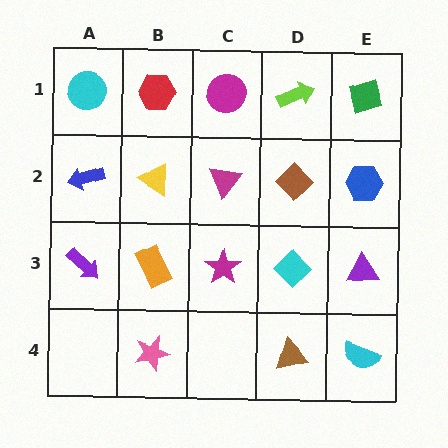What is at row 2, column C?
A magenta triangle.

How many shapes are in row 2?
5 shapes.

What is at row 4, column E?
A cyan semicircle.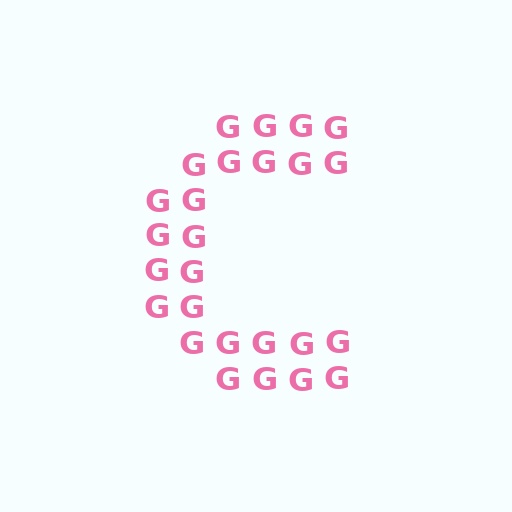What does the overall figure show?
The overall figure shows the letter C.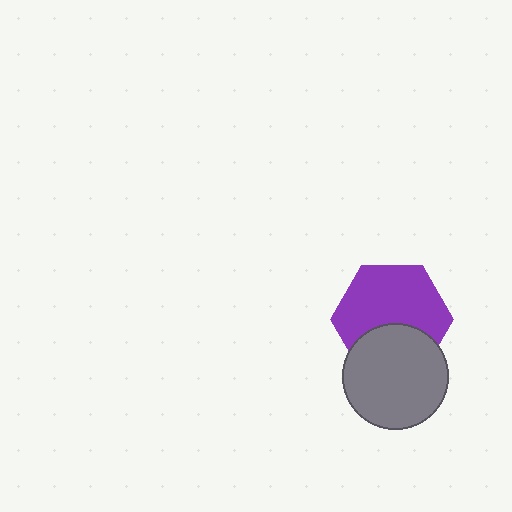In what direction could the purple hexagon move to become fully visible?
The purple hexagon could move up. That would shift it out from behind the gray circle entirely.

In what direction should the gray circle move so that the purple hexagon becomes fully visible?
The gray circle should move down. That is the shortest direction to clear the overlap and leave the purple hexagon fully visible.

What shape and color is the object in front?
The object in front is a gray circle.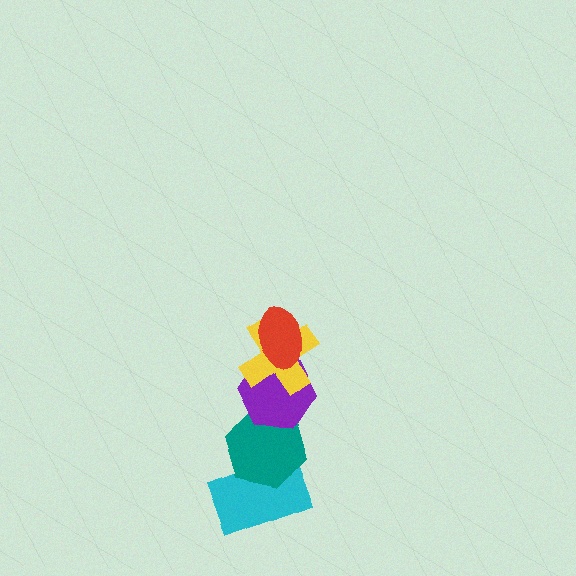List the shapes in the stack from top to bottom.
From top to bottom: the red ellipse, the yellow cross, the purple hexagon, the teal hexagon, the cyan rectangle.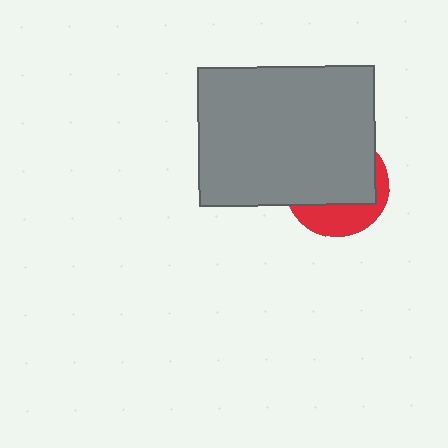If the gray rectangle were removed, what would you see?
You would see the complete red circle.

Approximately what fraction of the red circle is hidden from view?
Roughly 68% of the red circle is hidden behind the gray rectangle.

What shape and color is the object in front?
The object in front is a gray rectangle.